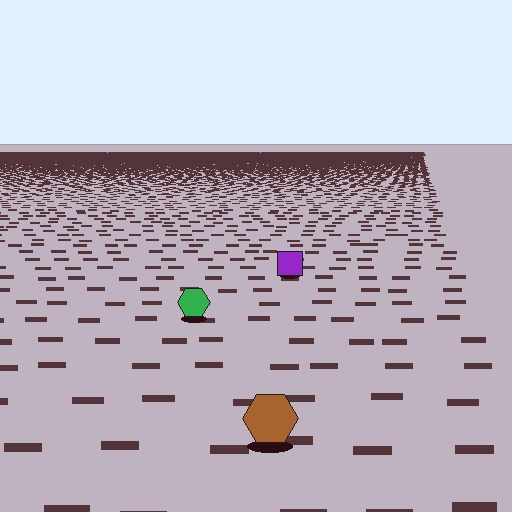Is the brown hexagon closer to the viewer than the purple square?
Yes. The brown hexagon is closer — you can tell from the texture gradient: the ground texture is coarser near it.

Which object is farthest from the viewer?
The purple square is farthest from the viewer. It appears smaller and the ground texture around it is denser.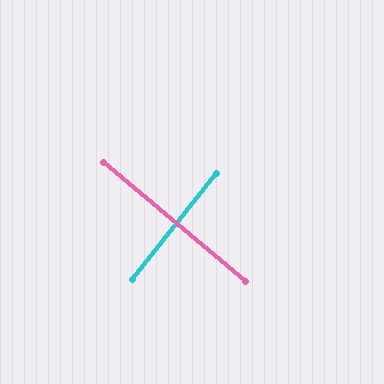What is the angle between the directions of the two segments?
Approximately 89 degrees.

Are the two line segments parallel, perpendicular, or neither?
Perpendicular — they meet at approximately 89°.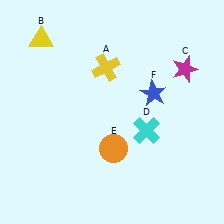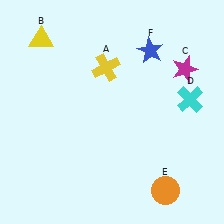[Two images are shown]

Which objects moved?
The objects that moved are: the cyan cross (D), the orange circle (E), the blue star (F).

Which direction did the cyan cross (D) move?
The cyan cross (D) moved right.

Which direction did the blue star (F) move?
The blue star (F) moved up.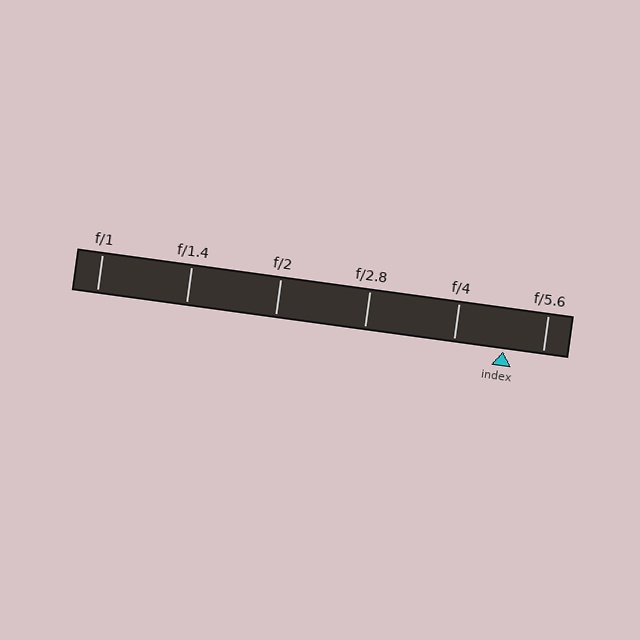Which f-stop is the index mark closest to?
The index mark is closest to f/5.6.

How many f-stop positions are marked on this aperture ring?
There are 6 f-stop positions marked.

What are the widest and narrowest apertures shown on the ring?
The widest aperture shown is f/1 and the narrowest is f/5.6.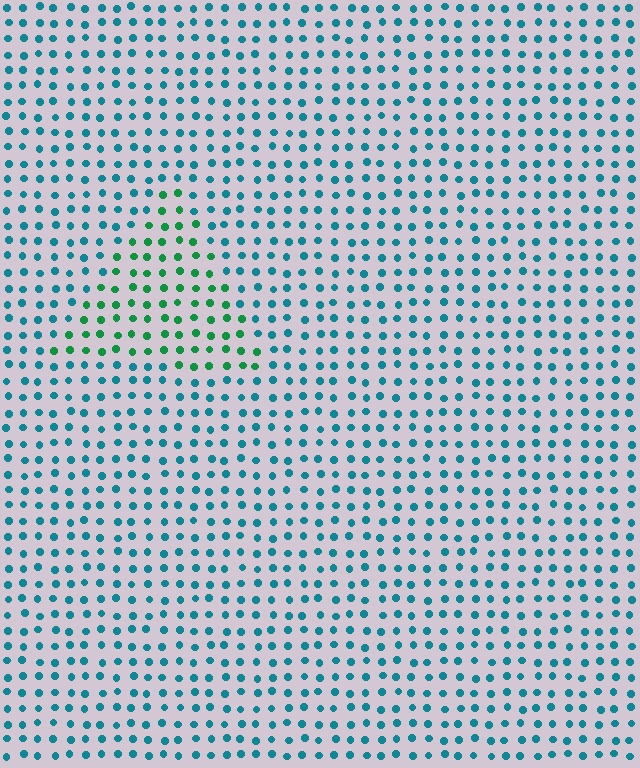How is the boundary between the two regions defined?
The boundary is defined purely by a slight shift in hue (about 45 degrees). Spacing, size, and orientation are identical on both sides.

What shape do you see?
I see a triangle.